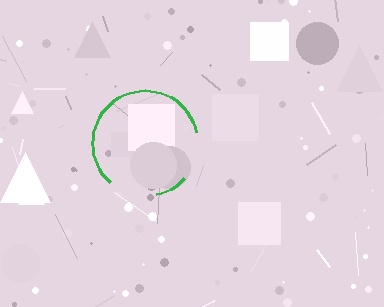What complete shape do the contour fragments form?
The contour fragments form a circle.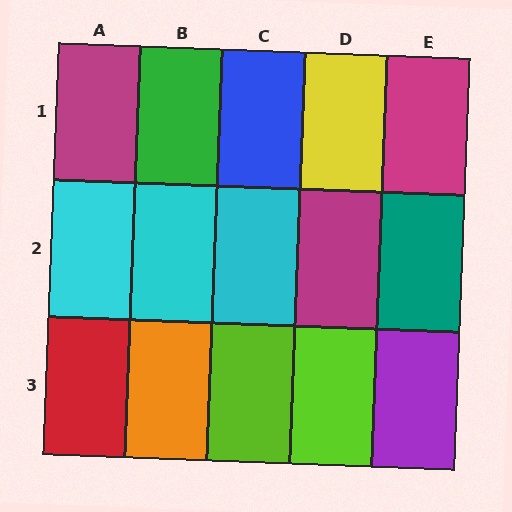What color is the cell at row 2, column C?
Cyan.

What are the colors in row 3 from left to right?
Red, orange, lime, lime, purple.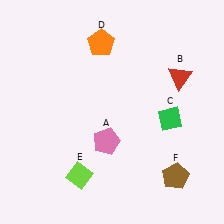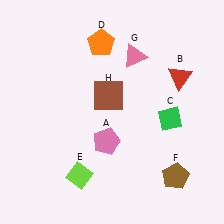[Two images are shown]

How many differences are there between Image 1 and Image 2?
There are 2 differences between the two images.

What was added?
A pink triangle (G), a brown square (H) were added in Image 2.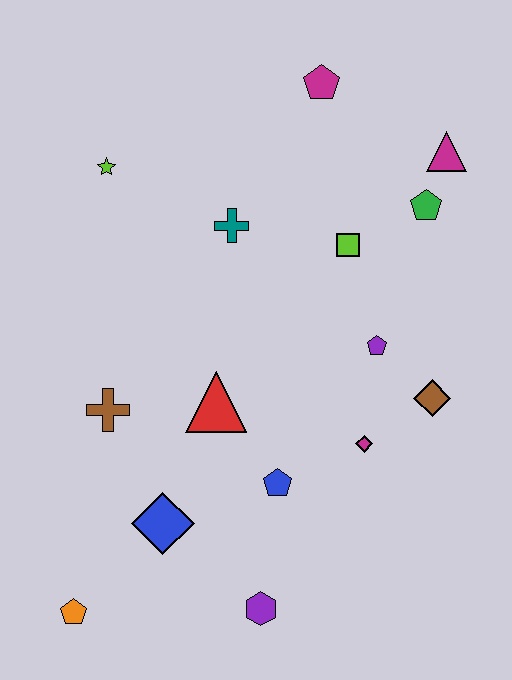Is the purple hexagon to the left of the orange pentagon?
No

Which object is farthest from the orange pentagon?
The magenta triangle is farthest from the orange pentagon.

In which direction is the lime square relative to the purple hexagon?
The lime square is above the purple hexagon.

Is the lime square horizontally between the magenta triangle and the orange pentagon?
Yes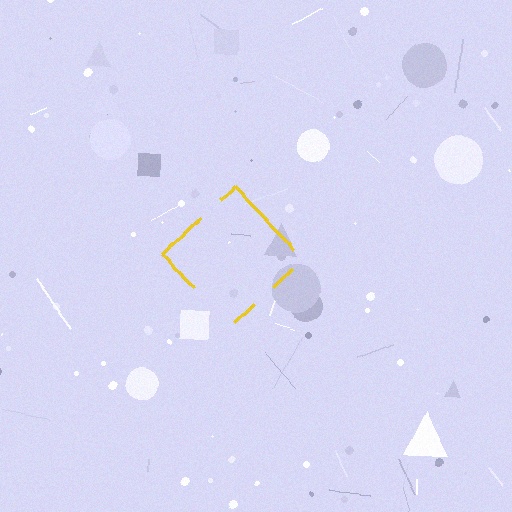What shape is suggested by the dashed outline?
The dashed outline suggests a diamond.